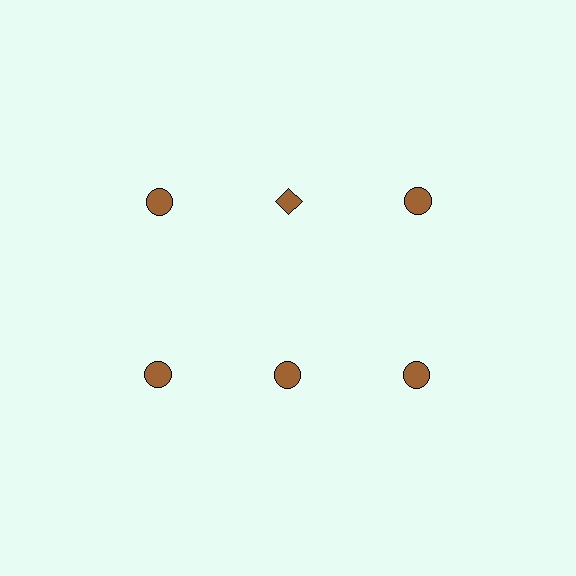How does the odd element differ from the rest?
It has a different shape: diamond instead of circle.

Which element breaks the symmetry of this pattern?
The brown diamond in the top row, second from left column breaks the symmetry. All other shapes are brown circles.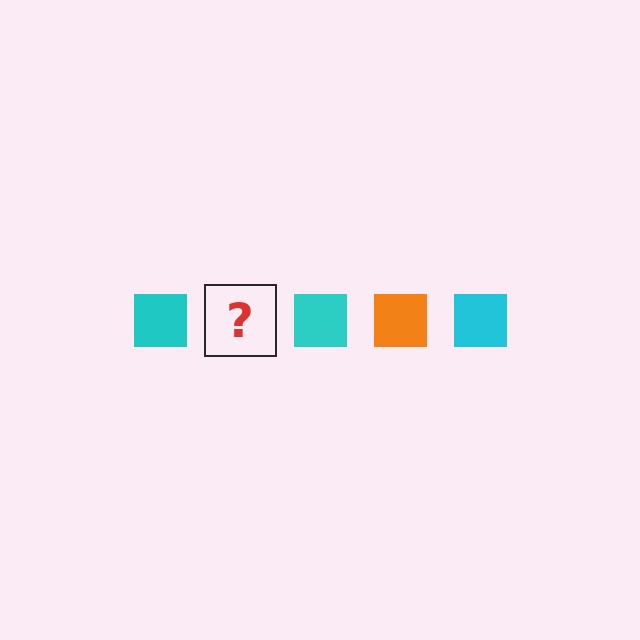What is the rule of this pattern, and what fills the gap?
The rule is that the pattern cycles through cyan, orange squares. The gap should be filled with an orange square.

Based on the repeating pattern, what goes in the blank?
The blank should be an orange square.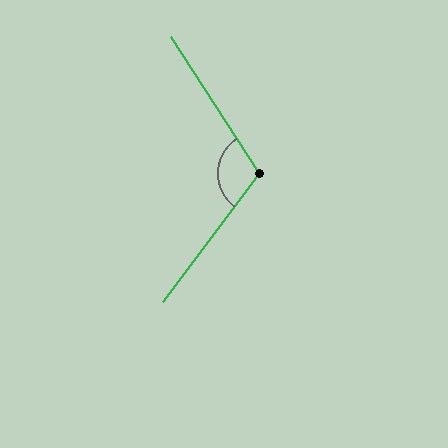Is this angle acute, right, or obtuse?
It is obtuse.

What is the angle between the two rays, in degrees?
Approximately 110 degrees.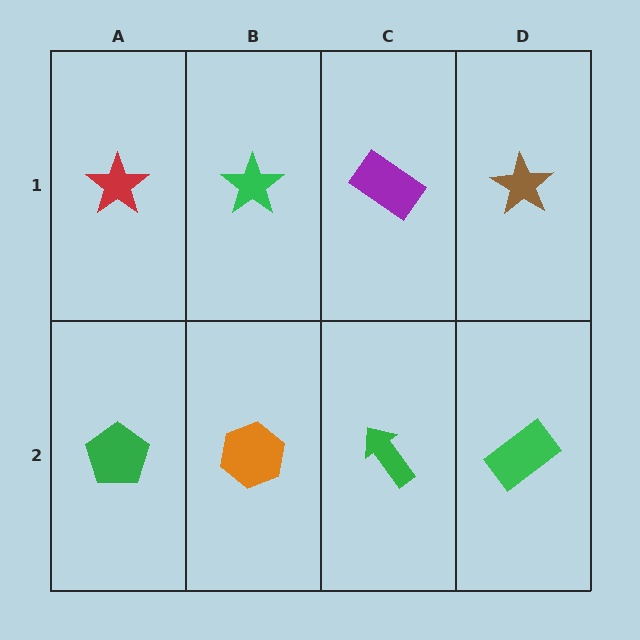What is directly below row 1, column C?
A green arrow.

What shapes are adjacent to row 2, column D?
A brown star (row 1, column D), a green arrow (row 2, column C).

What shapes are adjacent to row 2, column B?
A green star (row 1, column B), a green pentagon (row 2, column A), a green arrow (row 2, column C).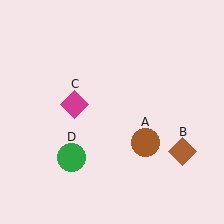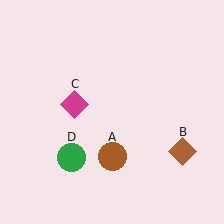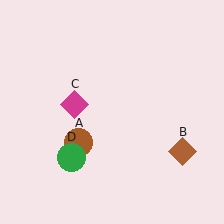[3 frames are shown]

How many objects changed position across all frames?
1 object changed position: brown circle (object A).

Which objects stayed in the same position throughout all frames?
Brown diamond (object B) and magenta diamond (object C) and green circle (object D) remained stationary.